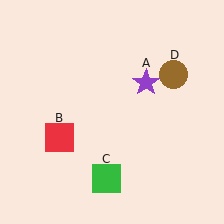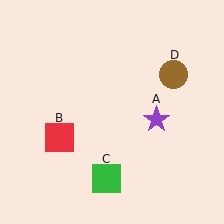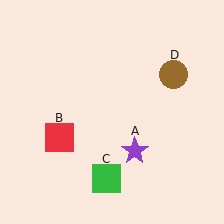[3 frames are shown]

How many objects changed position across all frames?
1 object changed position: purple star (object A).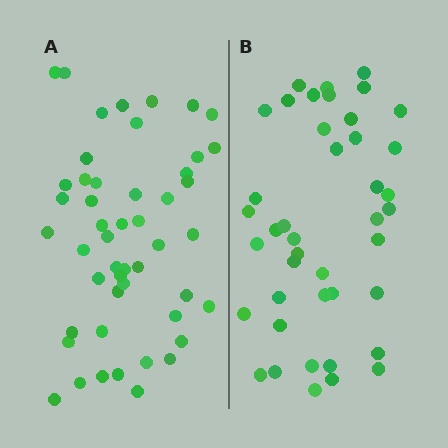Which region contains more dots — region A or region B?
Region A (the left region) has more dots.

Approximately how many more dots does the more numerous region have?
Region A has roughly 8 or so more dots than region B.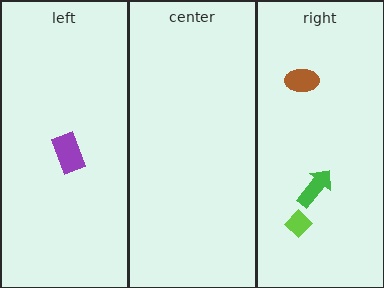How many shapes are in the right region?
3.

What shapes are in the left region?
The purple rectangle.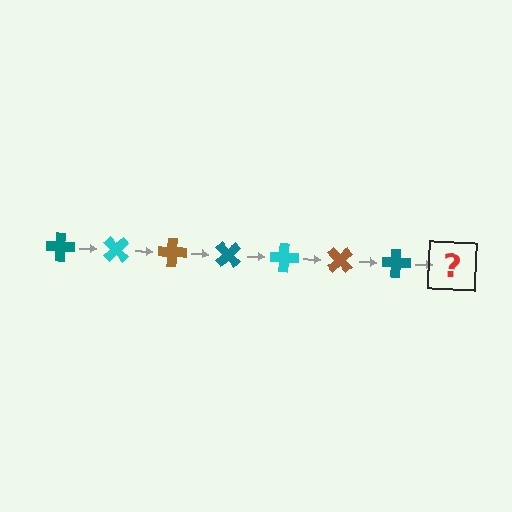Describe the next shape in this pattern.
It should be a cyan cross, rotated 315 degrees from the start.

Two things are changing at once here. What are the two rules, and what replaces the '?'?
The two rules are that it rotates 45 degrees each step and the color cycles through teal, cyan, and brown. The '?' should be a cyan cross, rotated 315 degrees from the start.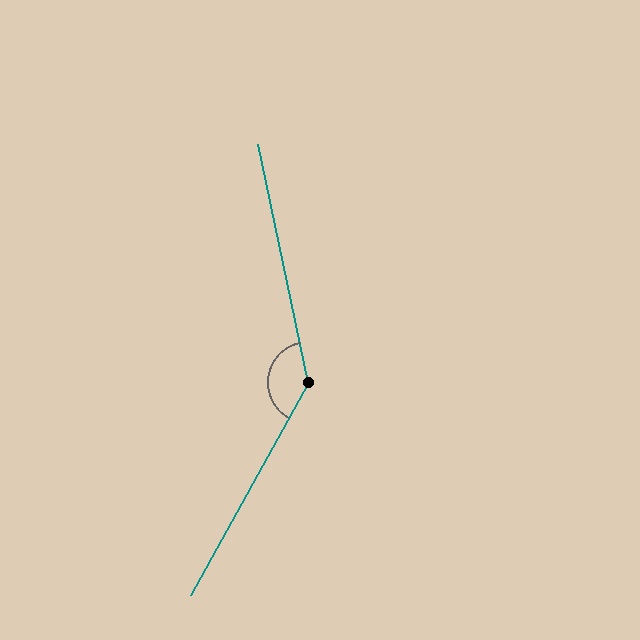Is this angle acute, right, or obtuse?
It is obtuse.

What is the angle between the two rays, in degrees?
Approximately 139 degrees.